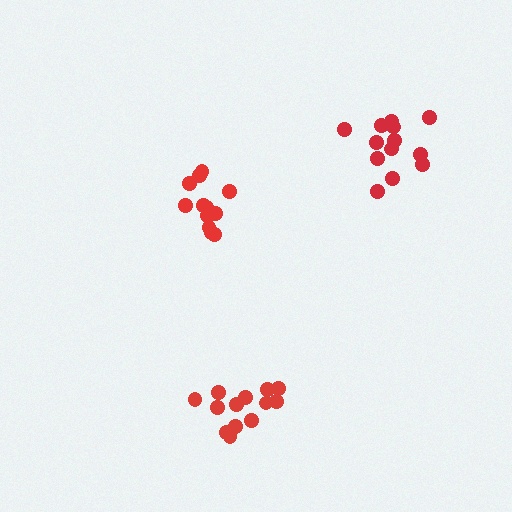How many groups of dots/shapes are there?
There are 3 groups.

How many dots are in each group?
Group 1: 13 dots, Group 2: 13 dots, Group 3: 13 dots (39 total).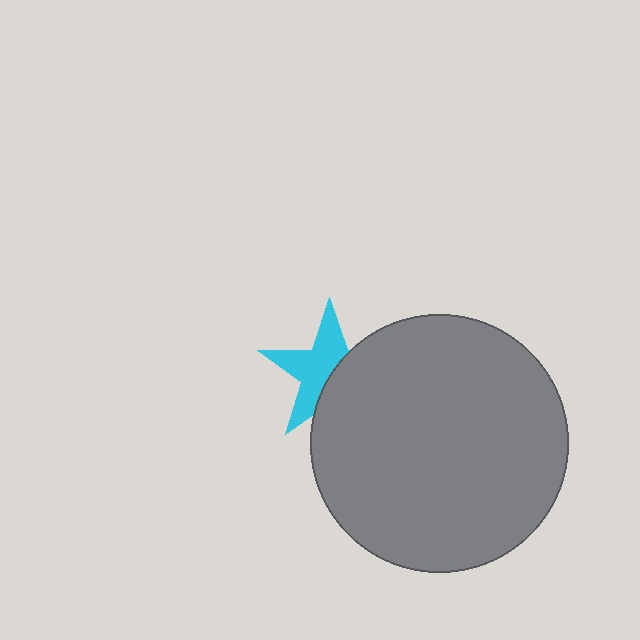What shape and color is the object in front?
The object in front is a gray circle.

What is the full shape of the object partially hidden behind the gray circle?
The partially hidden object is a cyan star.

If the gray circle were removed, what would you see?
You would see the complete cyan star.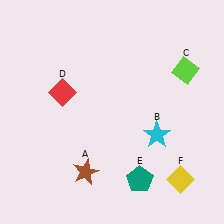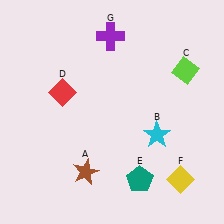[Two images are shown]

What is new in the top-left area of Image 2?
A purple cross (G) was added in the top-left area of Image 2.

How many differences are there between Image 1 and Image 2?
There is 1 difference between the two images.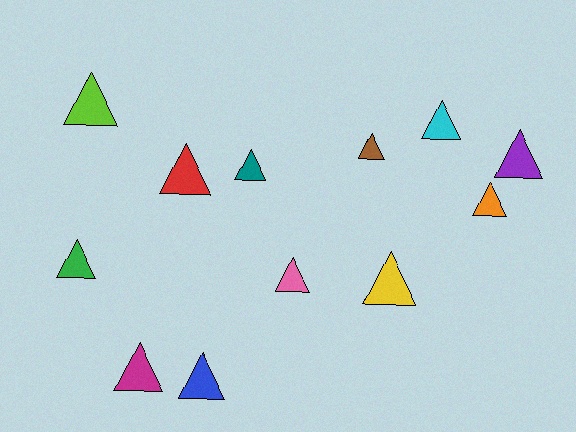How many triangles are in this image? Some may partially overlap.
There are 12 triangles.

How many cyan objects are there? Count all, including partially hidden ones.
There is 1 cyan object.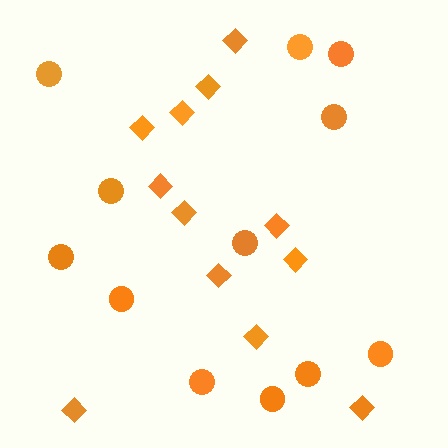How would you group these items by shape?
There are 2 groups: one group of diamonds (12) and one group of circles (12).